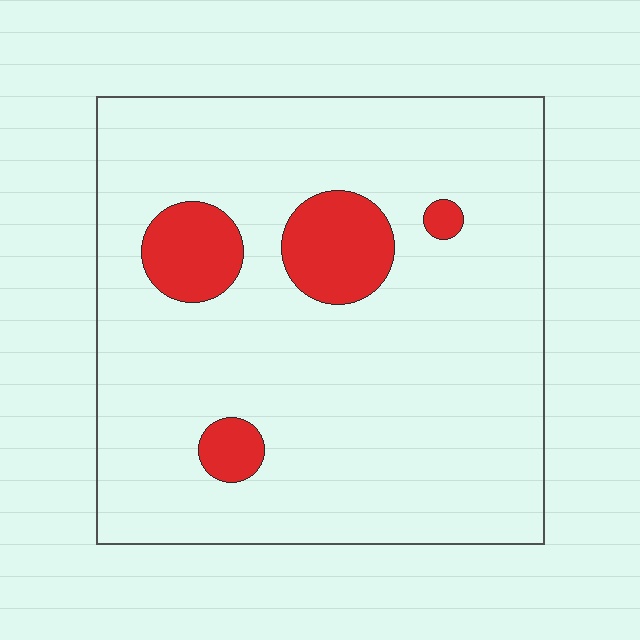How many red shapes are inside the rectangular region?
4.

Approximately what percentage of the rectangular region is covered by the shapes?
Approximately 10%.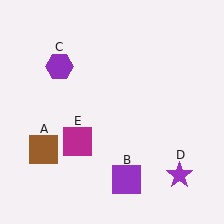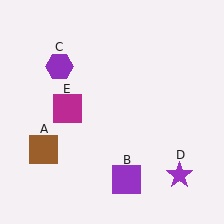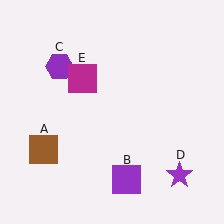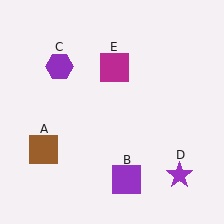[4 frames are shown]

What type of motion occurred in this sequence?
The magenta square (object E) rotated clockwise around the center of the scene.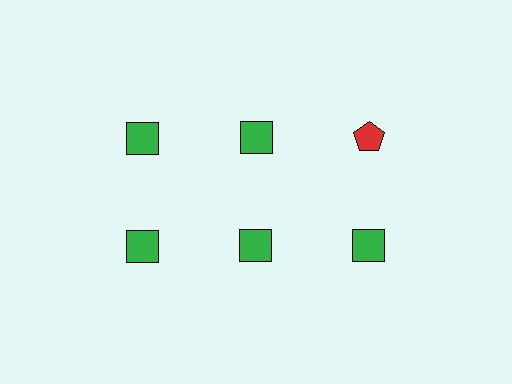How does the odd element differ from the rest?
It differs in both color (red instead of green) and shape (pentagon instead of square).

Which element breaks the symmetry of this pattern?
The red pentagon in the top row, center column breaks the symmetry. All other shapes are green squares.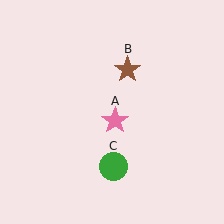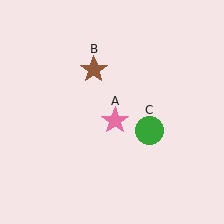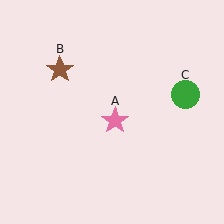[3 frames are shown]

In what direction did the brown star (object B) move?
The brown star (object B) moved left.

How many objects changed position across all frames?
2 objects changed position: brown star (object B), green circle (object C).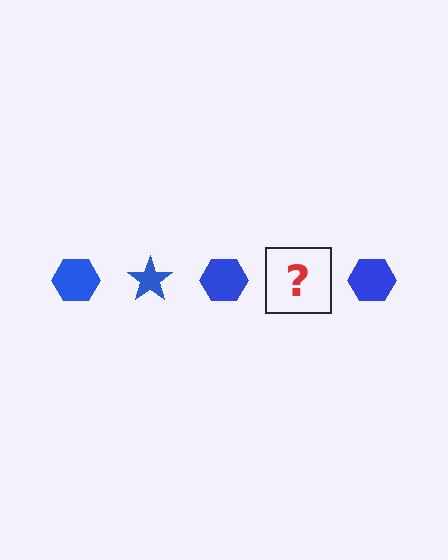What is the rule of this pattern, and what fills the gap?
The rule is that the pattern cycles through hexagon, star shapes in blue. The gap should be filled with a blue star.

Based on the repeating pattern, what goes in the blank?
The blank should be a blue star.